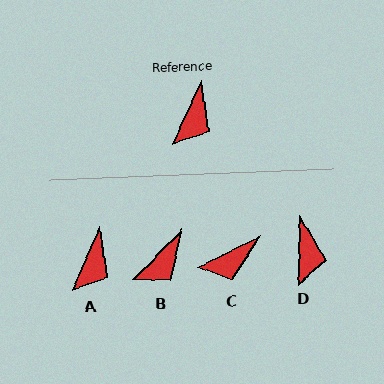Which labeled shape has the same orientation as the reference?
A.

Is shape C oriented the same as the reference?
No, it is off by about 40 degrees.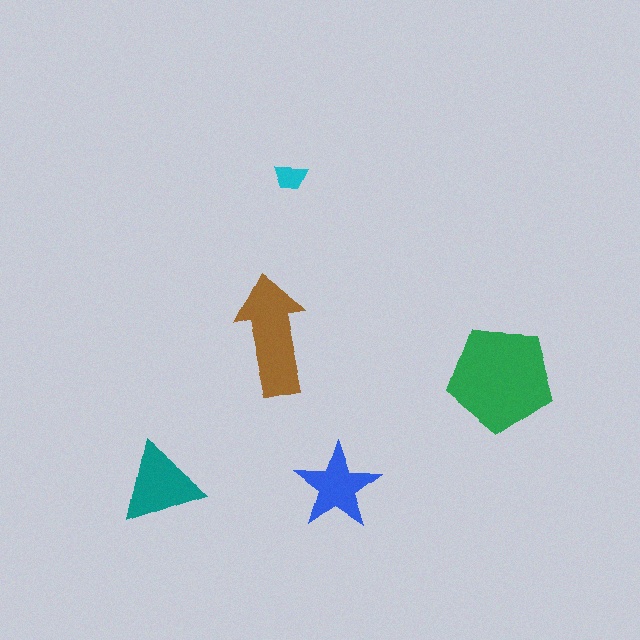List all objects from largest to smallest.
The green pentagon, the brown arrow, the teal triangle, the blue star, the cyan trapezoid.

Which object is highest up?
The cyan trapezoid is topmost.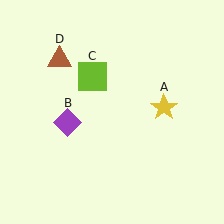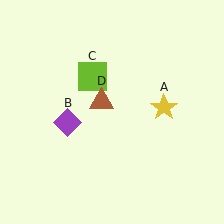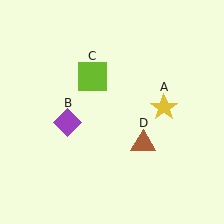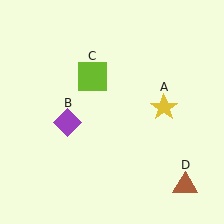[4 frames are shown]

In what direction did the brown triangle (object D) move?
The brown triangle (object D) moved down and to the right.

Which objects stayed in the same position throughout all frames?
Yellow star (object A) and purple diamond (object B) and lime square (object C) remained stationary.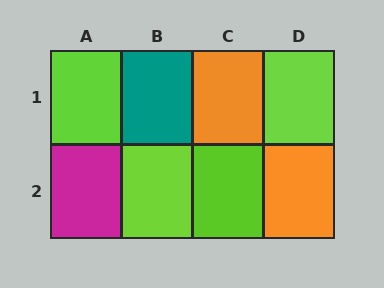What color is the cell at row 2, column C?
Lime.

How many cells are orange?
2 cells are orange.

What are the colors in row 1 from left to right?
Lime, teal, orange, lime.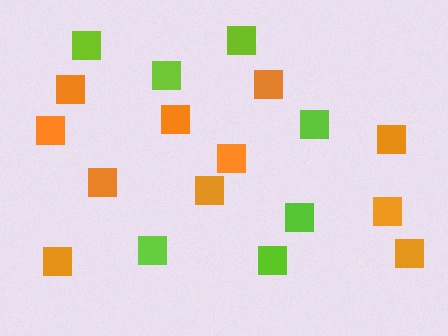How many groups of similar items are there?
There are 2 groups: one group of orange squares (11) and one group of lime squares (7).